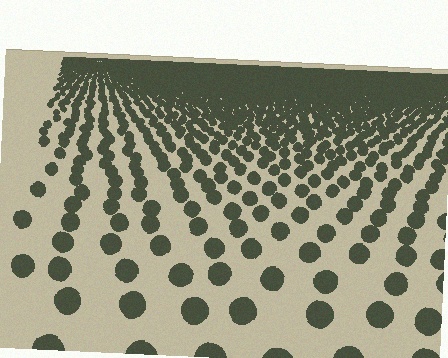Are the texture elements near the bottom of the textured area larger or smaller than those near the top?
Larger. Near the bottom, elements are closer to the viewer and appear at a bigger on-screen size.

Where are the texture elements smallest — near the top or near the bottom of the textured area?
Near the top.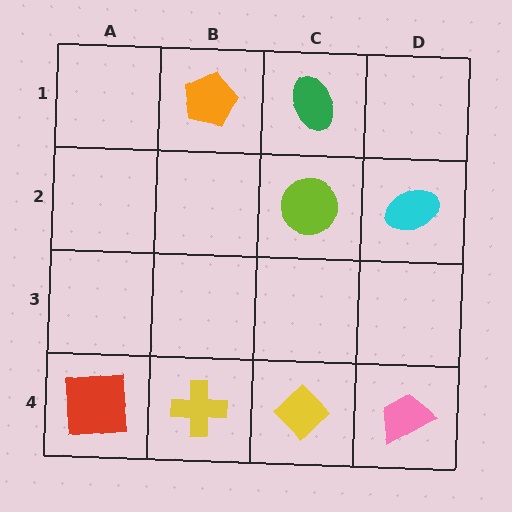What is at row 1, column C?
A green ellipse.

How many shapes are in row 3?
0 shapes.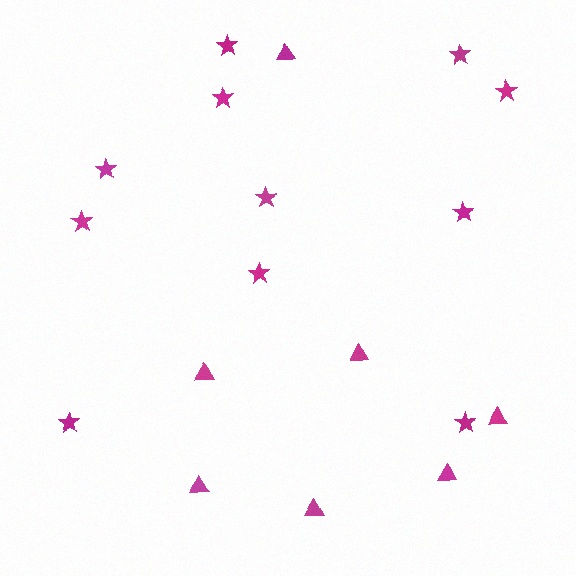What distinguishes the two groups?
There are 2 groups: one group of stars (11) and one group of triangles (7).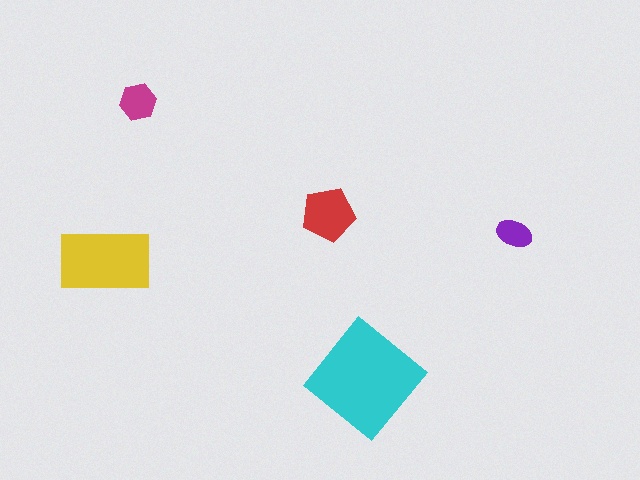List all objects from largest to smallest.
The cyan diamond, the yellow rectangle, the red pentagon, the magenta hexagon, the purple ellipse.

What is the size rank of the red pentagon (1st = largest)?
3rd.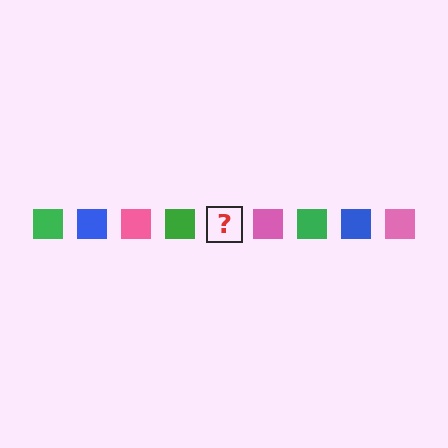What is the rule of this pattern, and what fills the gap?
The rule is that the pattern cycles through green, blue, pink squares. The gap should be filled with a blue square.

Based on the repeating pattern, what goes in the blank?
The blank should be a blue square.